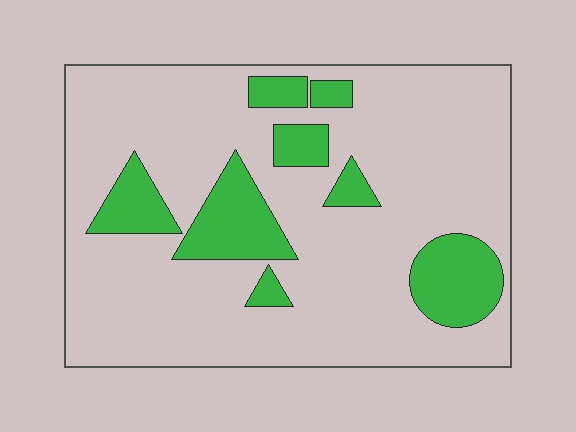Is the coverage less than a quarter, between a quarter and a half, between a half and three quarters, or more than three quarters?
Less than a quarter.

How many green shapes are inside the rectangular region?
8.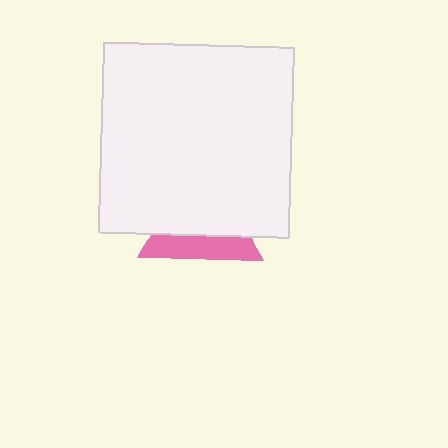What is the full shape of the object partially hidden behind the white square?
The partially hidden object is a pink triangle.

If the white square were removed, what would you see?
You would see the complete pink triangle.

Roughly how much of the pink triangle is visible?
A small part of it is visible (roughly 36%).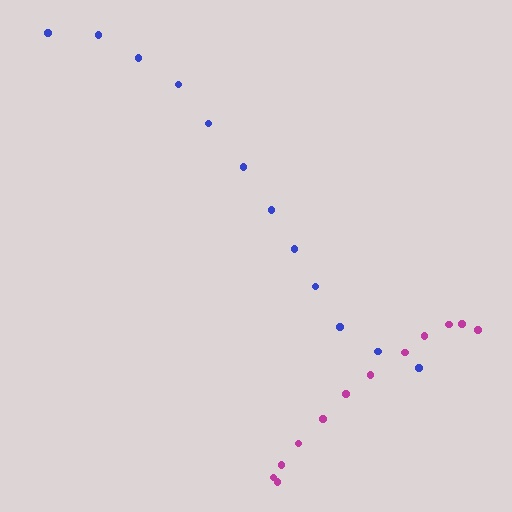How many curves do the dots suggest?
There are 2 distinct paths.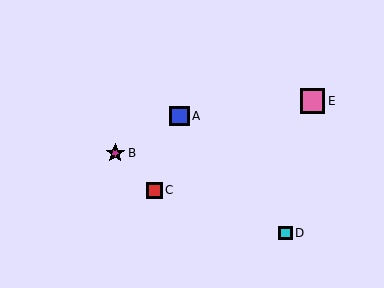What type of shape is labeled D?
Shape D is a cyan square.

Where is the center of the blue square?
The center of the blue square is at (179, 116).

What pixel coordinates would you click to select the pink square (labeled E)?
Click at (312, 101) to select the pink square E.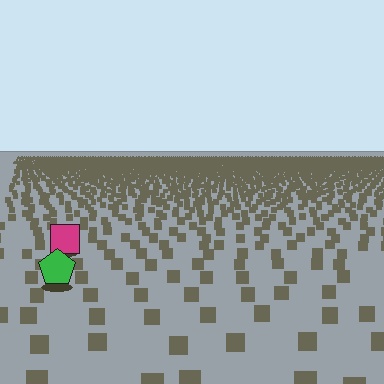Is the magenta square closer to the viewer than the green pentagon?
No. The green pentagon is closer — you can tell from the texture gradient: the ground texture is coarser near it.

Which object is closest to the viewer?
The green pentagon is closest. The texture marks near it are larger and more spread out.